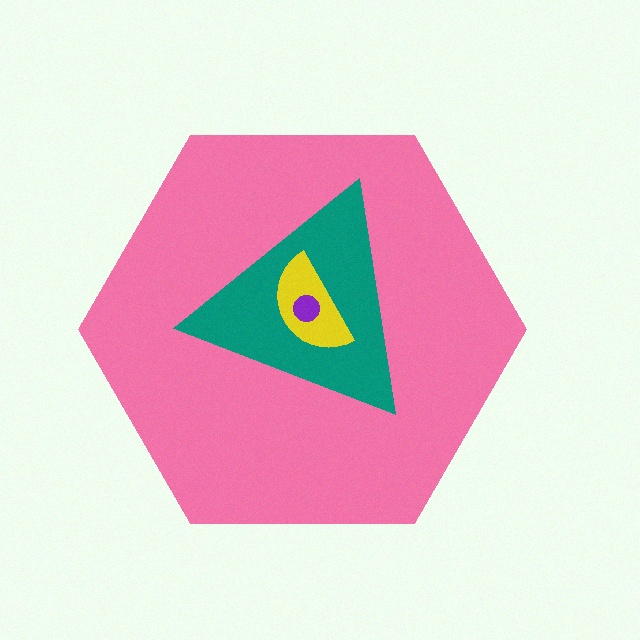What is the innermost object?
The purple circle.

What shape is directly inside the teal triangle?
The yellow semicircle.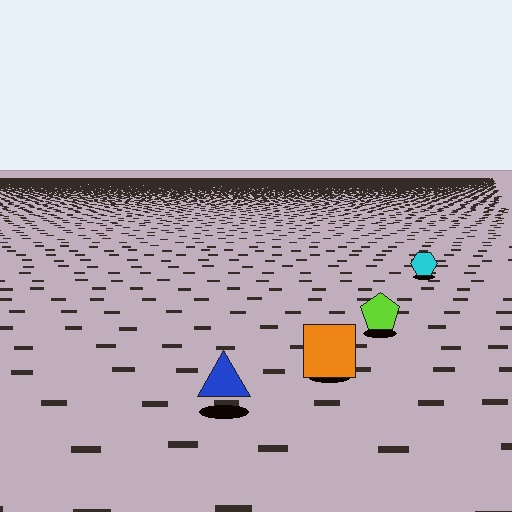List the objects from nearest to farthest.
From nearest to farthest: the blue triangle, the orange square, the lime pentagon, the cyan hexagon.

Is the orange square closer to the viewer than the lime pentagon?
Yes. The orange square is closer — you can tell from the texture gradient: the ground texture is coarser near it.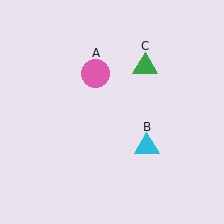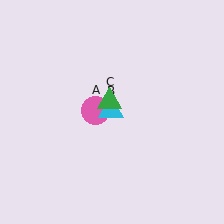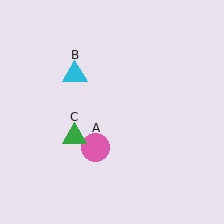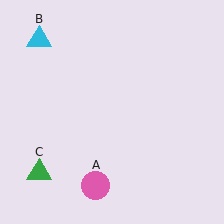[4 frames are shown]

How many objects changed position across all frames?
3 objects changed position: pink circle (object A), cyan triangle (object B), green triangle (object C).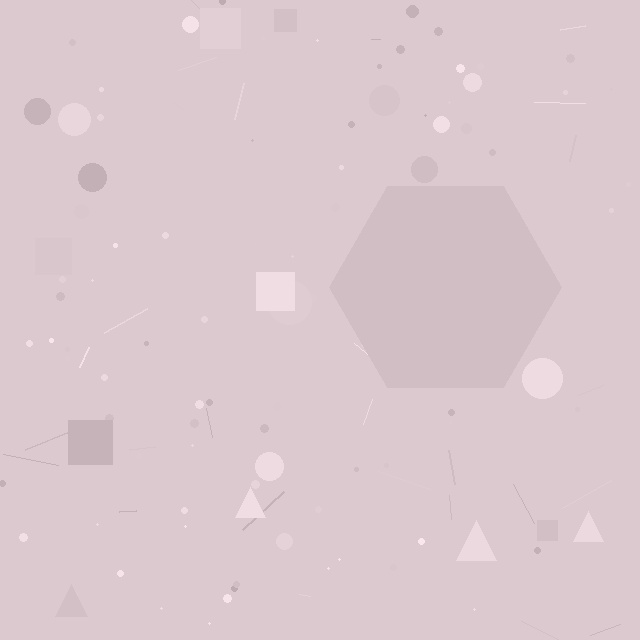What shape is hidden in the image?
A hexagon is hidden in the image.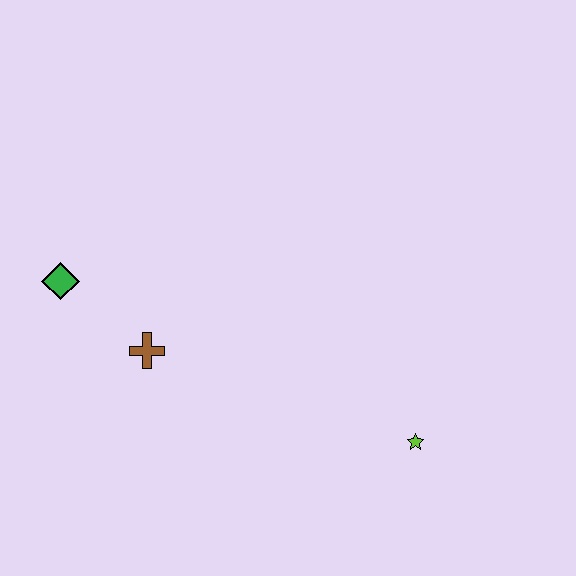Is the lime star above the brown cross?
No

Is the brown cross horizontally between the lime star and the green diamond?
Yes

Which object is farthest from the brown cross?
The lime star is farthest from the brown cross.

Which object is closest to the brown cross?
The green diamond is closest to the brown cross.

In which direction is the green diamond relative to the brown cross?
The green diamond is to the left of the brown cross.